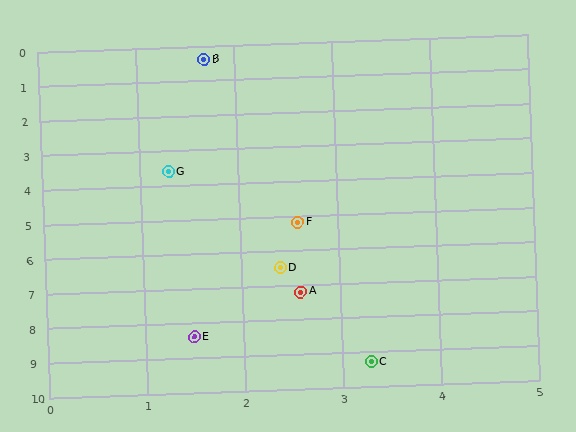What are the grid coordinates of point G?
Point G is at approximately (1.3, 3.6).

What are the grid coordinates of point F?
Point F is at approximately (2.6, 5.2).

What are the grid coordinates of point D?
Point D is at approximately (2.4, 6.5).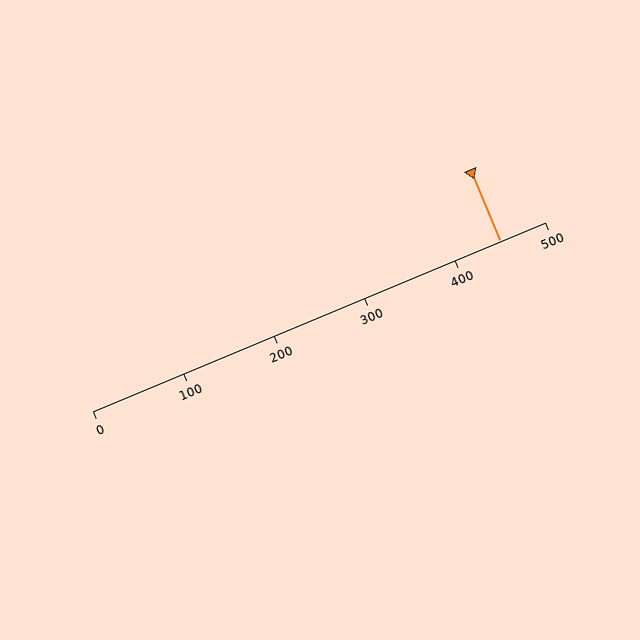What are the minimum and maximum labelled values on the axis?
The axis runs from 0 to 500.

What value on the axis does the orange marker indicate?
The marker indicates approximately 450.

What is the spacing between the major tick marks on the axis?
The major ticks are spaced 100 apart.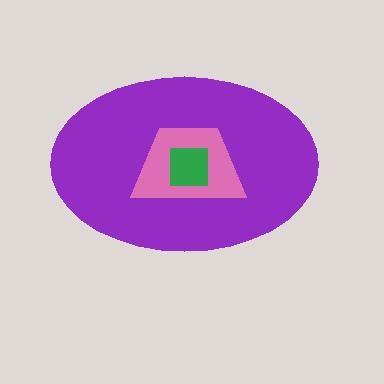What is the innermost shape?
The green square.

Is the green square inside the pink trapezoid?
Yes.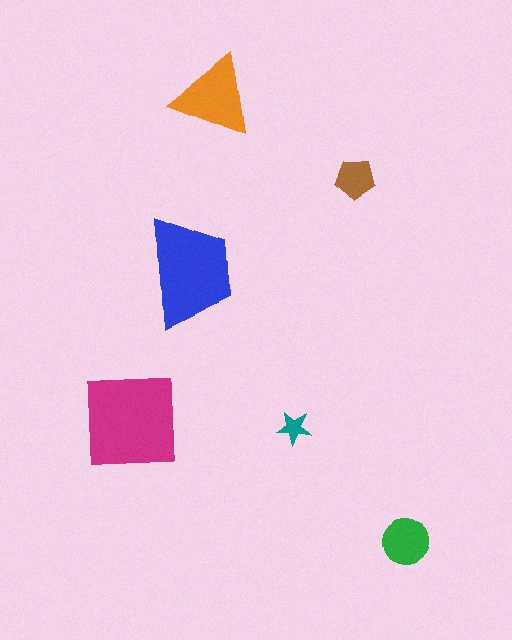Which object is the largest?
The magenta square.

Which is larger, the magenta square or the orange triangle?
The magenta square.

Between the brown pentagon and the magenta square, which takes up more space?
The magenta square.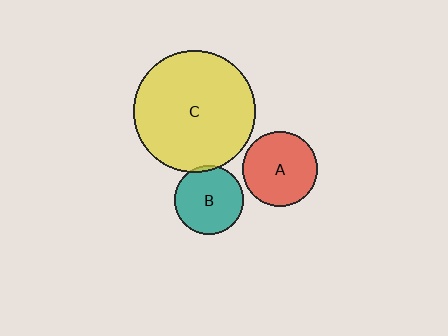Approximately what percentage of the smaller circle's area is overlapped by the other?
Approximately 5%.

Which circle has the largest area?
Circle C (yellow).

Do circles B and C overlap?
Yes.